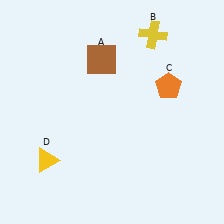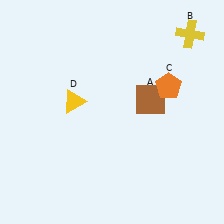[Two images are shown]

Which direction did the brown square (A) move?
The brown square (A) moved right.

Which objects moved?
The objects that moved are: the brown square (A), the yellow cross (B), the yellow triangle (D).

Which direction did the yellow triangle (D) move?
The yellow triangle (D) moved up.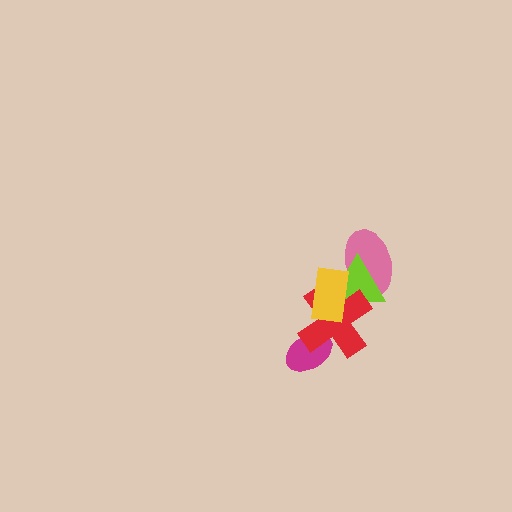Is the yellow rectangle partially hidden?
No, no other shape covers it.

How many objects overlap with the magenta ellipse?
1 object overlaps with the magenta ellipse.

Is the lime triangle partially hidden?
Yes, it is partially covered by another shape.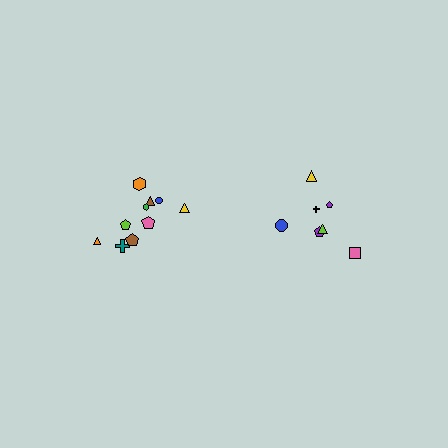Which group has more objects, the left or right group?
The left group.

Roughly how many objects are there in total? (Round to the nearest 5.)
Roughly 15 objects in total.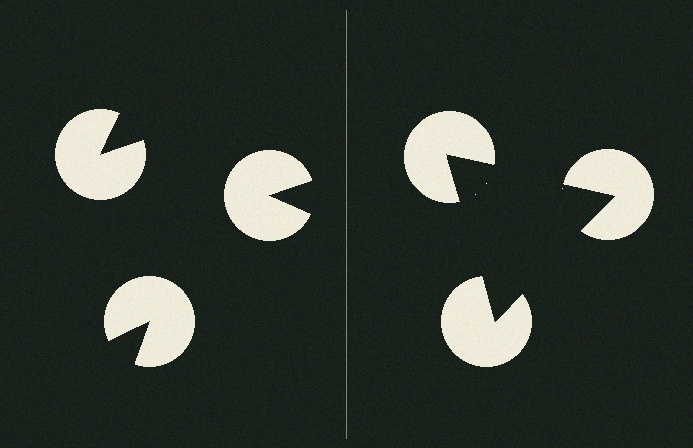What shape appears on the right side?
An illusory triangle.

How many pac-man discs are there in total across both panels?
6 — 3 on each side.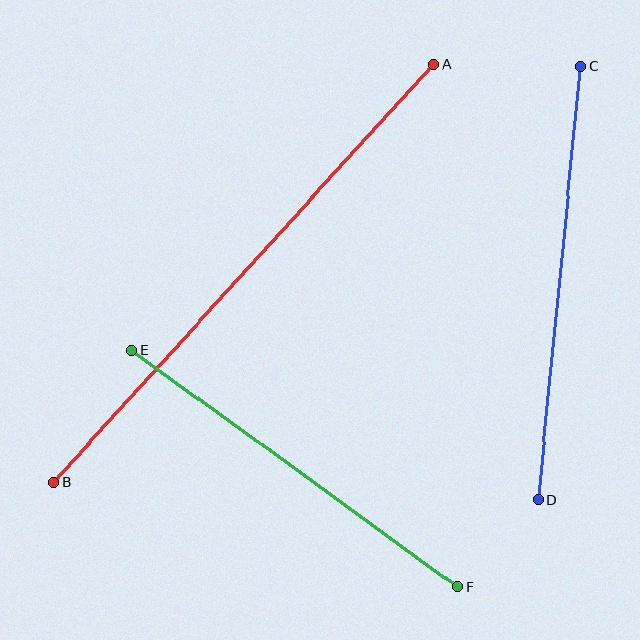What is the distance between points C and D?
The distance is approximately 436 pixels.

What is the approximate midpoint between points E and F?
The midpoint is at approximately (295, 469) pixels.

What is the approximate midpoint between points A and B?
The midpoint is at approximately (244, 273) pixels.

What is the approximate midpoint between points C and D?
The midpoint is at approximately (559, 283) pixels.